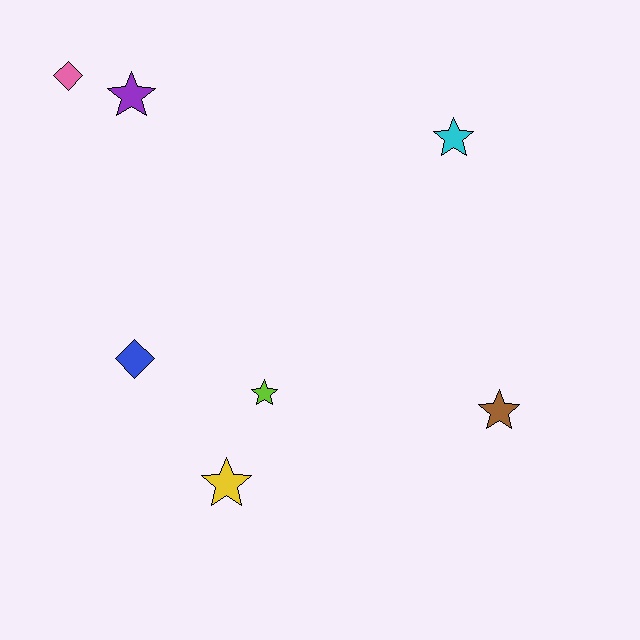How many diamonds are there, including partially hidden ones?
There are 2 diamonds.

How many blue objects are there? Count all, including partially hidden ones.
There is 1 blue object.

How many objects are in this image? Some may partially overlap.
There are 7 objects.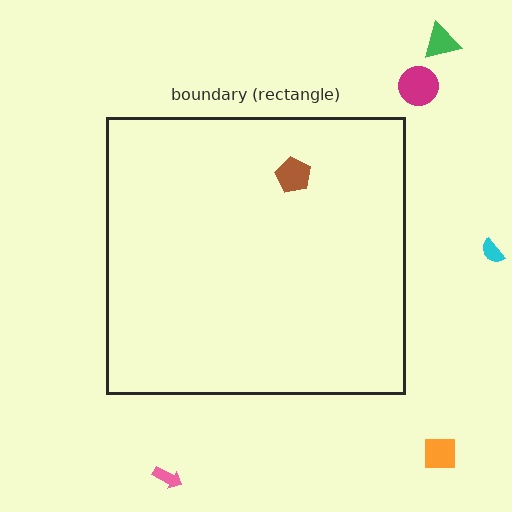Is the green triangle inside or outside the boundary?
Outside.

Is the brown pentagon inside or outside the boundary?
Inside.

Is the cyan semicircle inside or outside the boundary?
Outside.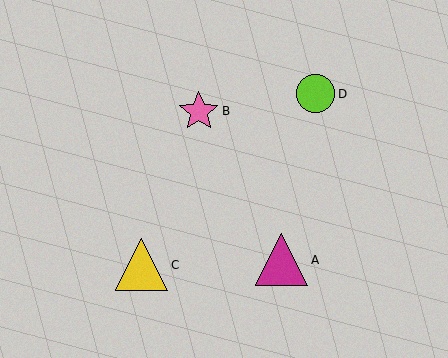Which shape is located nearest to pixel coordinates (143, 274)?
The yellow triangle (labeled C) at (141, 265) is nearest to that location.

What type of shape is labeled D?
Shape D is a lime circle.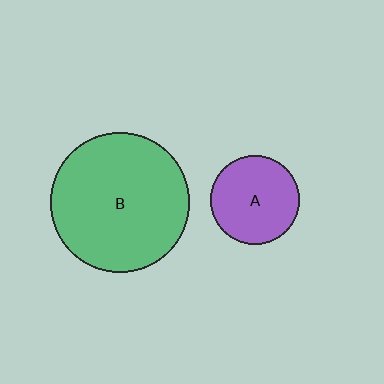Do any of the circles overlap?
No, none of the circles overlap.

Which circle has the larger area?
Circle B (green).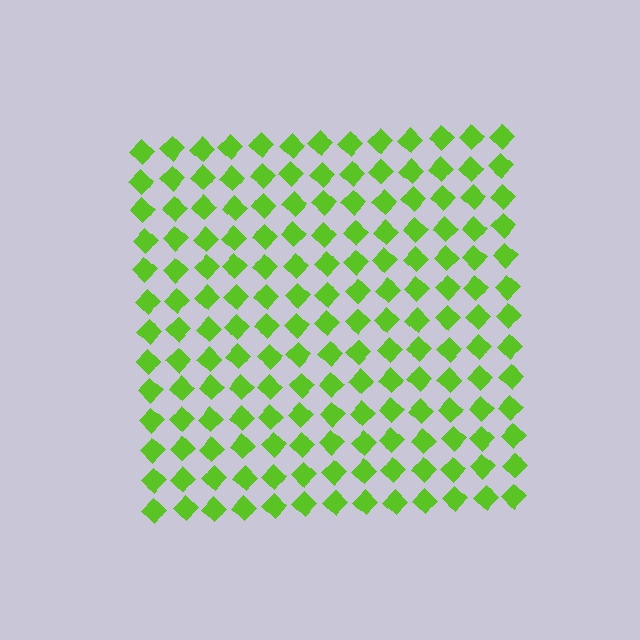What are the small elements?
The small elements are diamonds.